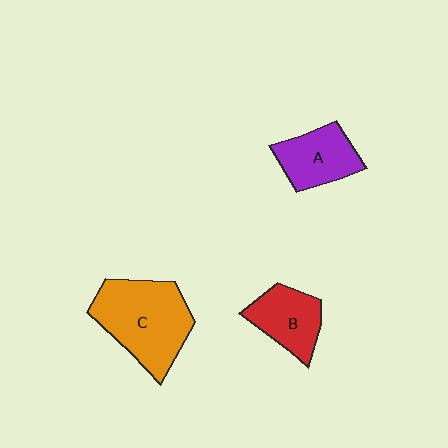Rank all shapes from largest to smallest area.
From largest to smallest: C (orange), A (purple), B (red).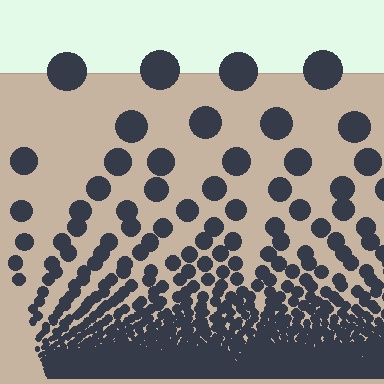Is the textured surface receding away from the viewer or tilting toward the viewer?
The surface appears to tilt toward the viewer. Texture elements get larger and sparser toward the top.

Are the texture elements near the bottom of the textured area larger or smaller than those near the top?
Smaller. The gradient is inverted — elements near the bottom are smaller and denser.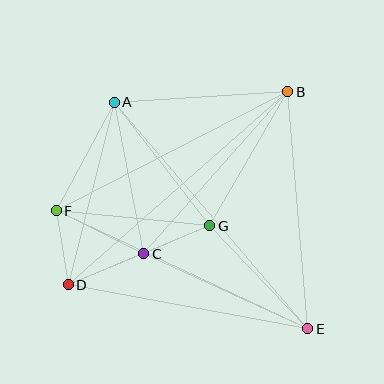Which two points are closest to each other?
Points C and G are closest to each other.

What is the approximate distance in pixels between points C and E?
The distance between C and E is approximately 180 pixels.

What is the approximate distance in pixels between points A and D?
The distance between A and D is approximately 188 pixels.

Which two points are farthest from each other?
Points A and E are farthest from each other.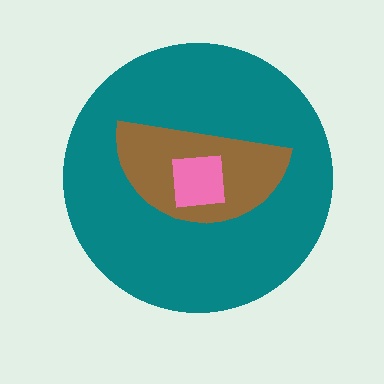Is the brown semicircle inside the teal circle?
Yes.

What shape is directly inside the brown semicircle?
The pink square.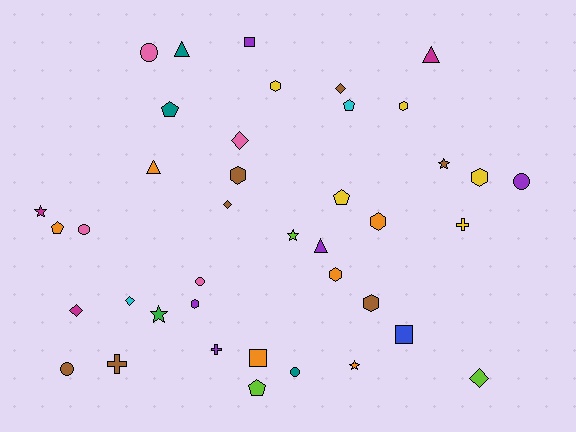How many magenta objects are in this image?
There are 3 magenta objects.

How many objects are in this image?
There are 40 objects.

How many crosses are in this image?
There are 3 crosses.